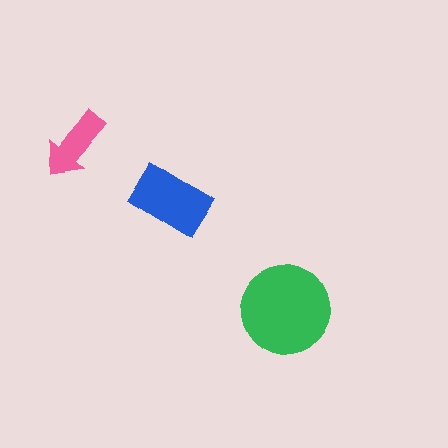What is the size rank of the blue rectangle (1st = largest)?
2nd.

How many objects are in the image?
There are 3 objects in the image.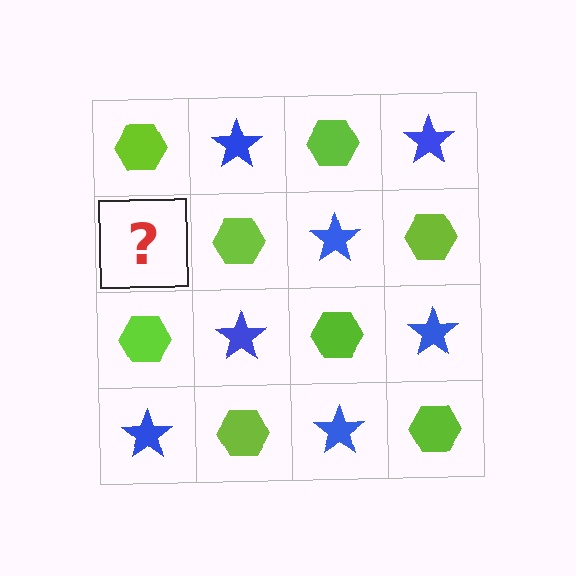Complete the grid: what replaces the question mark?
The question mark should be replaced with a blue star.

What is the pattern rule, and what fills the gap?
The rule is that it alternates lime hexagon and blue star in a checkerboard pattern. The gap should be filled with a blue star.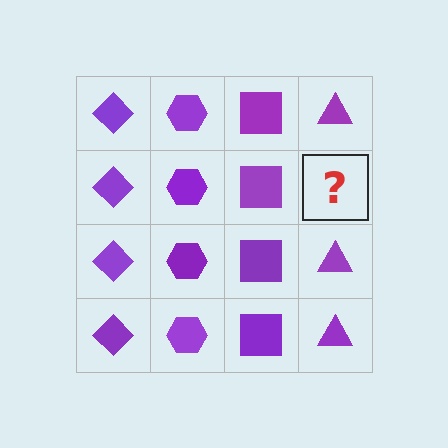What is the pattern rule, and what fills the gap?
The rule is that each column has a consistent shape. The gap should be filled with a purple triangle.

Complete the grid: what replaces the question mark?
The question mark should be replaced with a purple triangle.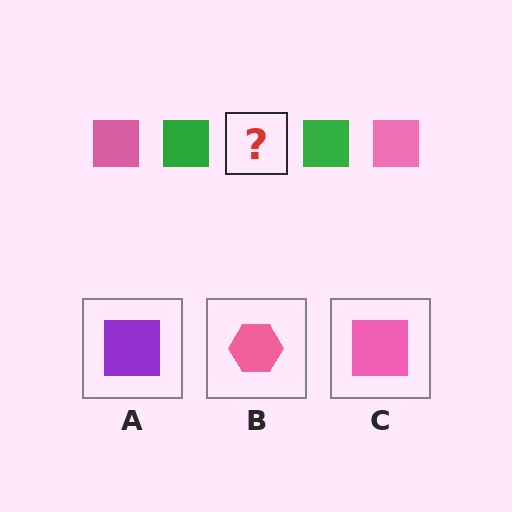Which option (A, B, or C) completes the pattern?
C.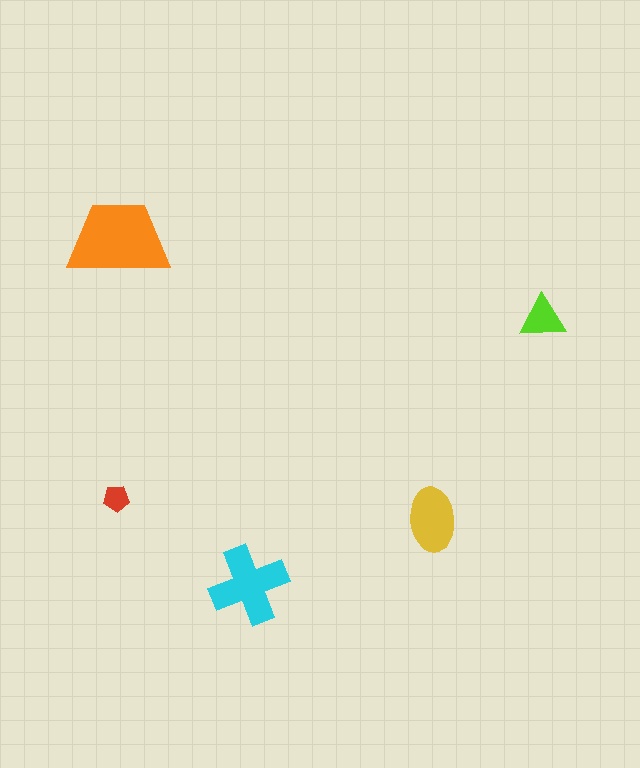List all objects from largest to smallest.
The orange trapezoid, the cyan cross, the yellow ellipse, the lime triangle, the red pentagon.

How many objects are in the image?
There are 5 objects in the image.